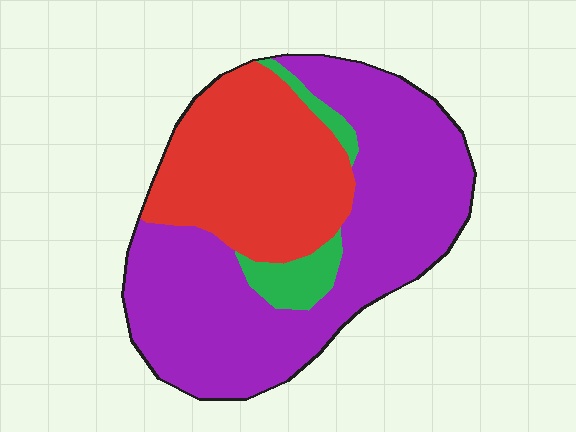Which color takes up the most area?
Purple, at roughly 60%.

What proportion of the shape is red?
Red covers around 35% of the shape.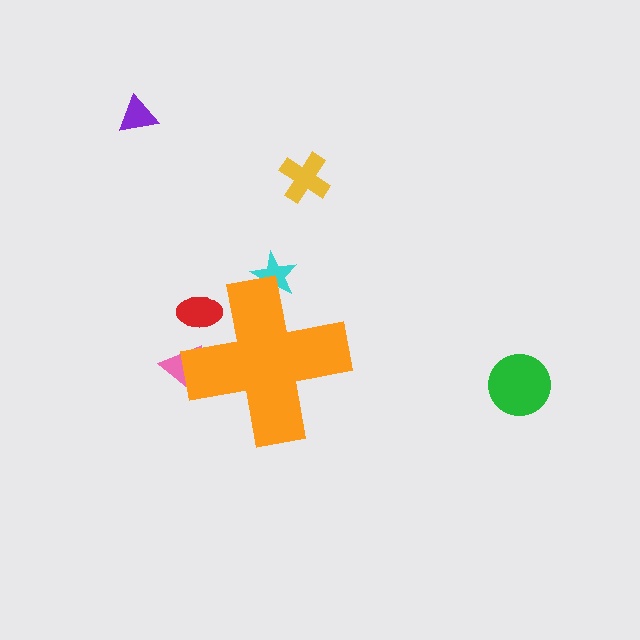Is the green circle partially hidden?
No, the green circle is fully visible.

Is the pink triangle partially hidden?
Yes, the pink triangle is partially hidden behind the orange cross.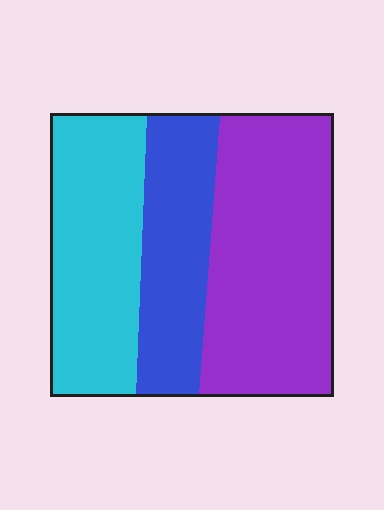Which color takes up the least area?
Blue, at roughly 25%.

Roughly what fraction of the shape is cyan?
Cyan covers roughly 30% of the shape.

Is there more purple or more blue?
Purple.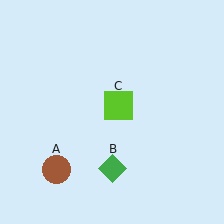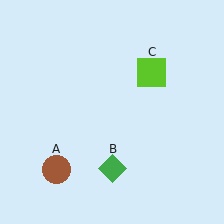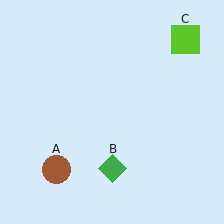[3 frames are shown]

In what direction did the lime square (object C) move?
The lime square (object C) moved up and to the right.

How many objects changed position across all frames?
1 object changed position: lime square (object C).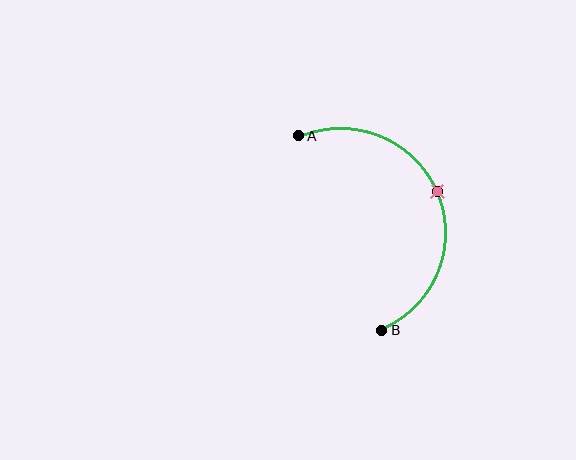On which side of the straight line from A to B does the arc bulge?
The arc bulges to the right of the straight line connecting A and B.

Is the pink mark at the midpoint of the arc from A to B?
Yes. The pink mark lies on the arc at equal arc-length from both A and B — it is the arc midpoint.